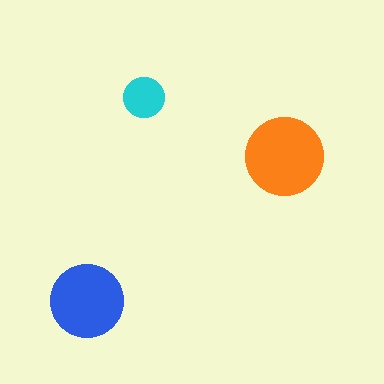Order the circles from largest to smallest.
the orange one, the blue one, the cyan one.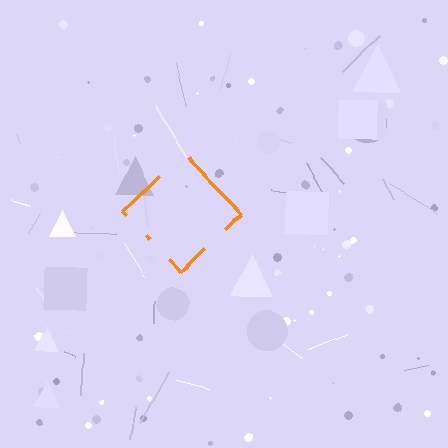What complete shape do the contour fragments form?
The contour fragments form a diamond.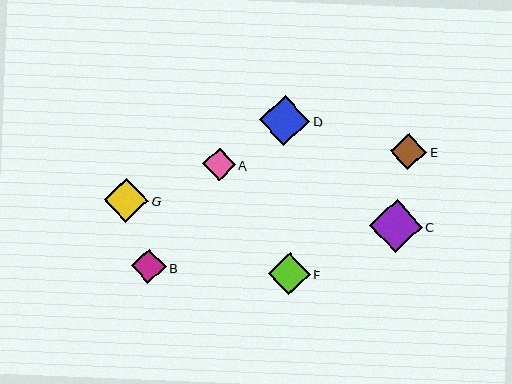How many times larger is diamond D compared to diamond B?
Diamond D is approximately 1.5 times the size of diamond B.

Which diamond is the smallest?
Diamond A is the smallest with a size of approximately 33 pixels.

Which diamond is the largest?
Diamond C is the largest with a size of approximately 52 pixels.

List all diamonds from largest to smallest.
From largest to smallest: C, D, G, F, E, B, A.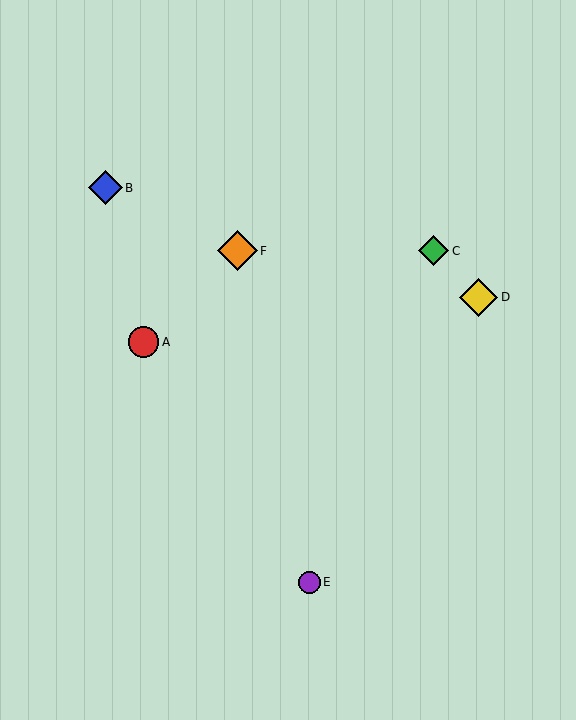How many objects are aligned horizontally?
2 objects (C, F) are aligned horizontally.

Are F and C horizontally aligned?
Yes, both are at y≈251.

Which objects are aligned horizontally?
Objects C, F are aligned horizontally.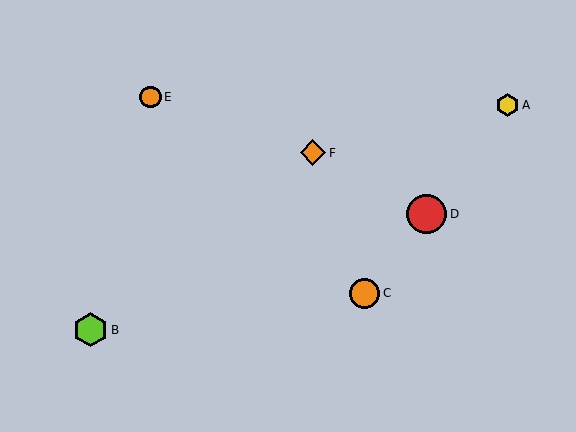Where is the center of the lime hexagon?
The center of the lime hexagon is at (91, 330).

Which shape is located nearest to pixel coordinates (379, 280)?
The orange circle (labeled C) at (365, 293) is nearest to that location.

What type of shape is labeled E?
Shape E is an orange circle.